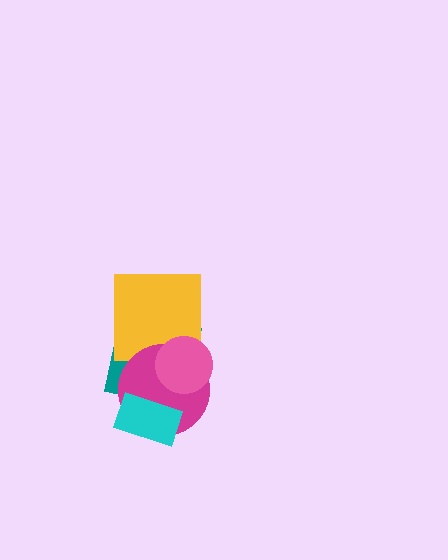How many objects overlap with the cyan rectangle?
2 objects overlap with the cyan rectangle.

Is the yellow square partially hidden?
Yes, it is partially covered by another shape.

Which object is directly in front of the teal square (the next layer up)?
The yellow square is directly in front of the teal square.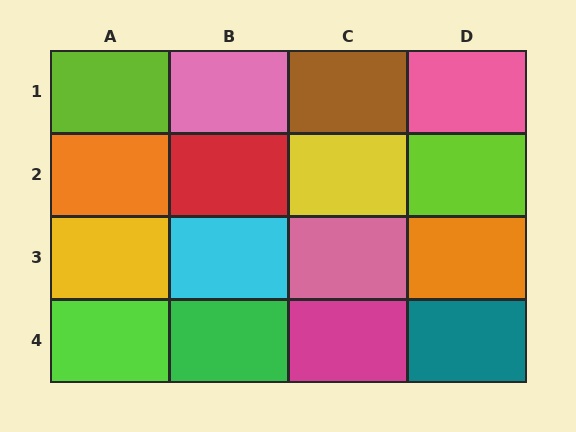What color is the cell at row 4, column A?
Lime.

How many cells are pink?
3 cells are pink.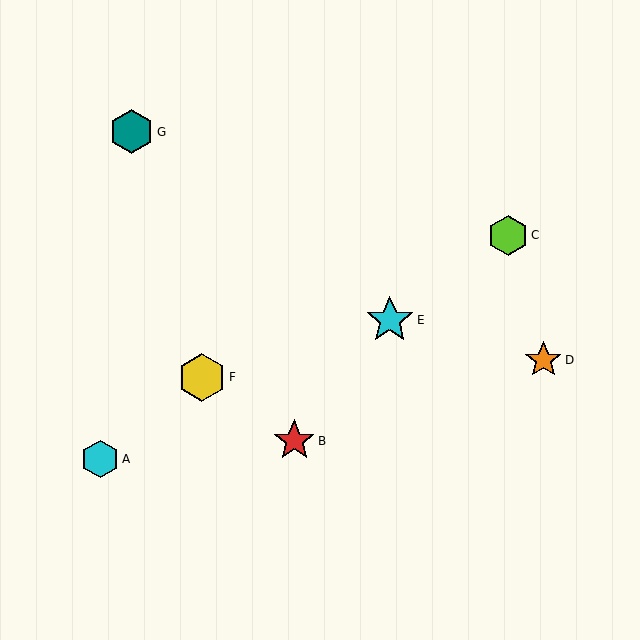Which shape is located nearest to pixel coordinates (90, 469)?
The cyan hexagon (labeled A) at (100, 459) is nearest to that location.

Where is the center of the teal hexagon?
The center of the teal hexagon is at (132, 132).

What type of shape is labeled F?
Shape F is a yellow hexagon.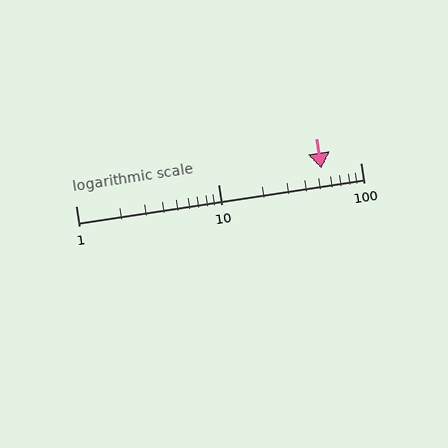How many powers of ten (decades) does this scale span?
The scale spans 2 decades, from 1 to 100.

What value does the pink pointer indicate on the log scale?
The pointer indicates approximately 53.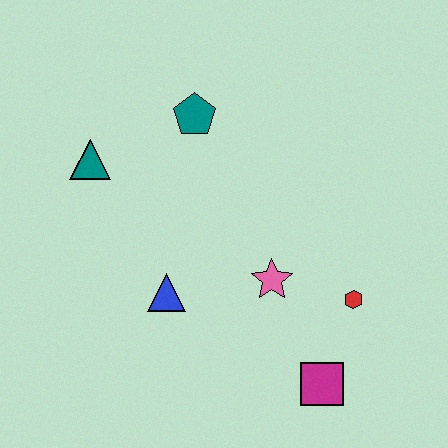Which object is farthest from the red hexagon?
The teal triangle is farthest from the red hexagon.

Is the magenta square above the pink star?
No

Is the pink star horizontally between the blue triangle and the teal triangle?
No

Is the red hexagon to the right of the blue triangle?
Yes